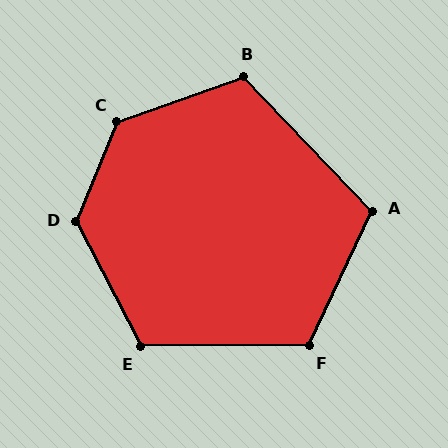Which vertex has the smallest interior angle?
A, at approximately 111 degrees.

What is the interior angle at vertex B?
Approximately 114 degrees (obtuse).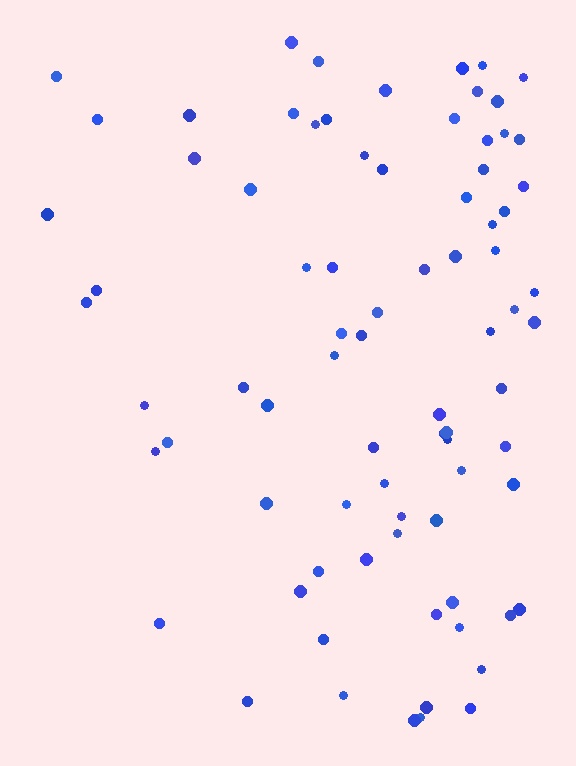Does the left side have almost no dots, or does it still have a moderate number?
Still a moderate number, just noticeably fewer than the right.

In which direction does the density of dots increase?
From left to right, with the right side densest.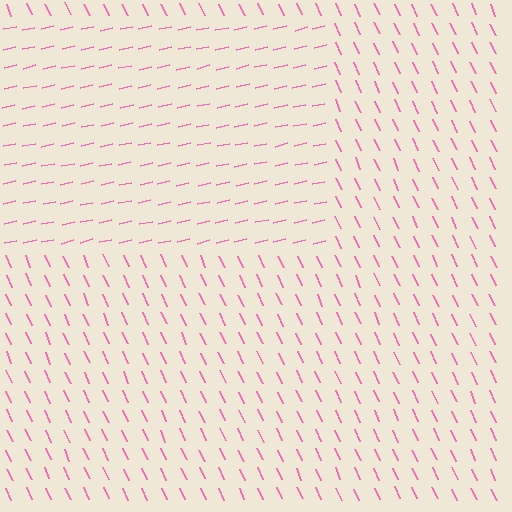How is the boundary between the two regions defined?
The boundary is defined purely by a change in line orientation (approximately 79 degrees difference). All lines are the same color and thickness.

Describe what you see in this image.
The image is filled with small pink line segments. A rectangle region in the image has lines oriented differently from the surrounding lines, creating a visible texture boundary.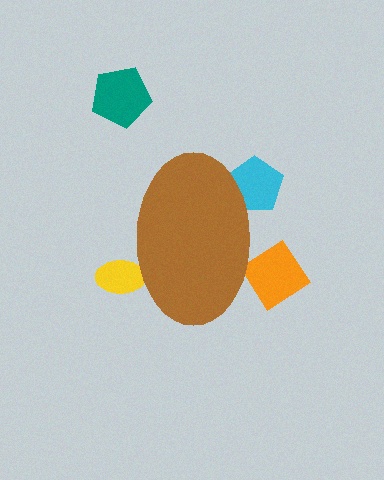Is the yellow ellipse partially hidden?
Yes, the yellow ellipse is partially hidden behind the brown ellipse.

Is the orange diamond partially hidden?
Yes, the orange diamond is partially hidden behind the brown ellipse.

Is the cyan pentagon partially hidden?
Yes, the cyan pentagon is partially hidden behind the brown ellipse.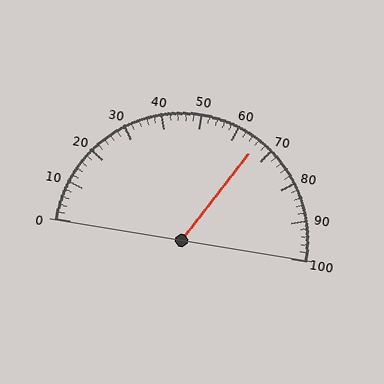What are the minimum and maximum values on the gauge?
The gauge ranges from 0 to 100.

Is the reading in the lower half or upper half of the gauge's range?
The reading is in the upper half of the range (0 to 100).